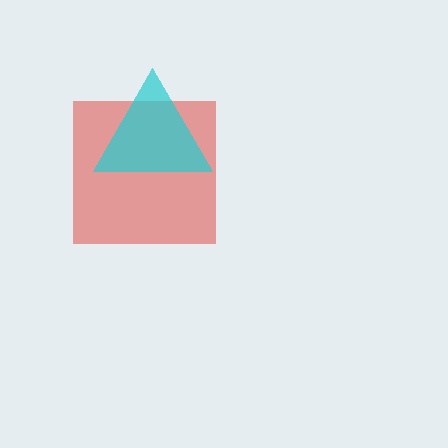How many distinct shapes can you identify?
There are 2 distinct shapes: a red square, a cyan triangle.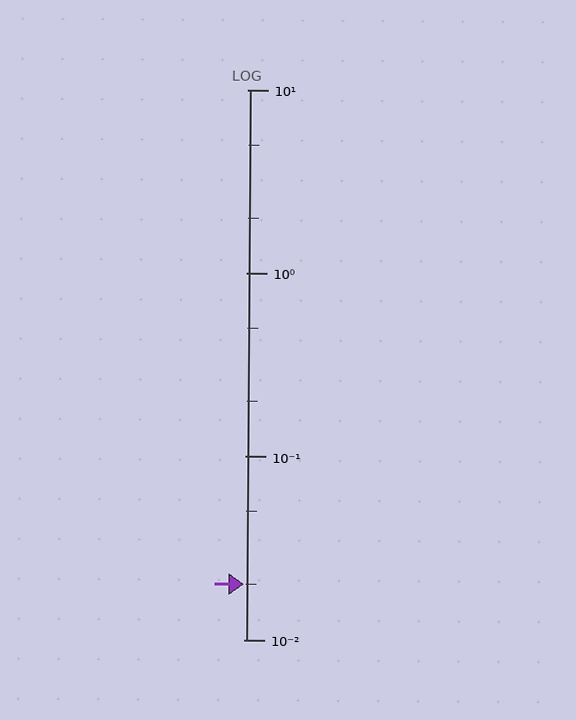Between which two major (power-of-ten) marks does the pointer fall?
The pointer is between 0.01 and 0.1.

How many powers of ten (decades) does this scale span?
The scale spans 3 decades, from 0.01 to 10.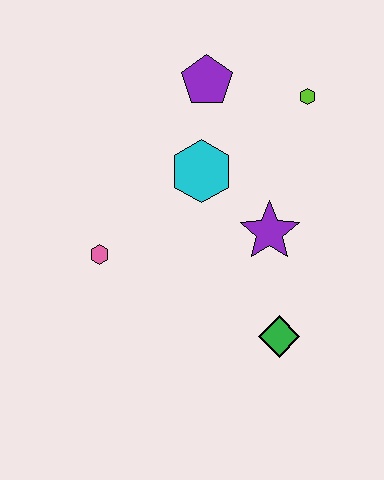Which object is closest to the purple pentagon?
The cyan hexagon is closest to the purple pentagon.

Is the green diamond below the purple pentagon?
Yes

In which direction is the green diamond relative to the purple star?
The green diamond is below the purple star.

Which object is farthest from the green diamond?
The purple pentagon is farthest from the green diamond.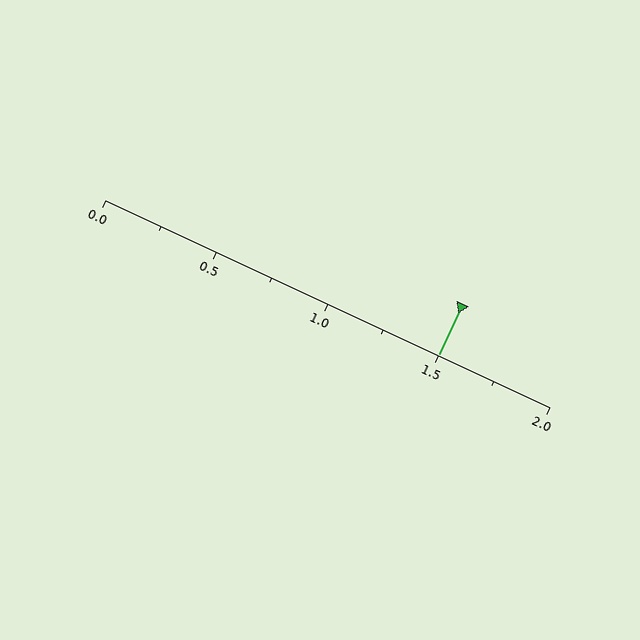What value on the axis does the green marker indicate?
The marker indicates approximately 1.5.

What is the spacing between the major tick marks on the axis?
The major ticks are spaced 0.5 apart.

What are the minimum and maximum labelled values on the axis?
The axis runs from 0.0 to 2.0.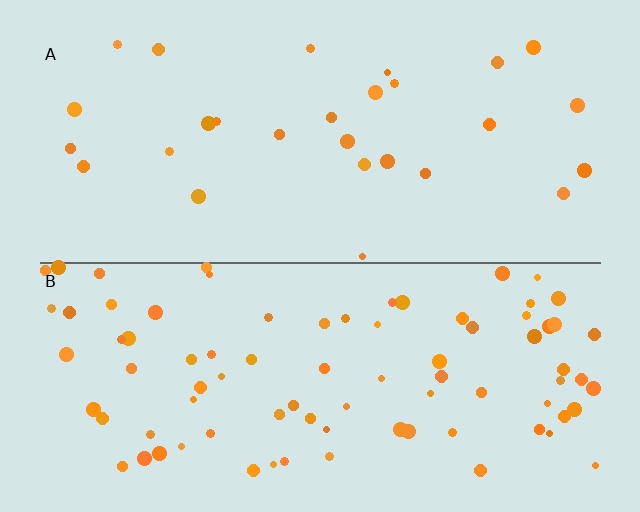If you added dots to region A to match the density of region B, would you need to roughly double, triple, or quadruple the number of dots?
Approximately triple.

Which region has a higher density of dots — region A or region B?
B (the bottom).